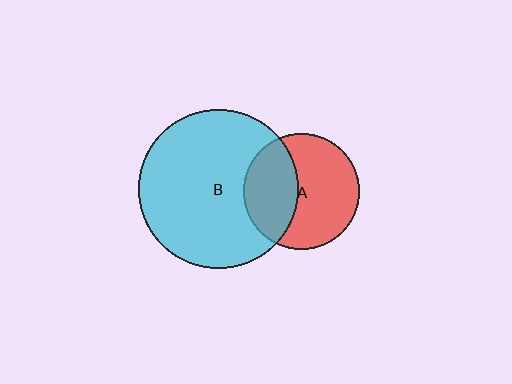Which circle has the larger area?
Circle B (cyan).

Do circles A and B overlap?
Yes.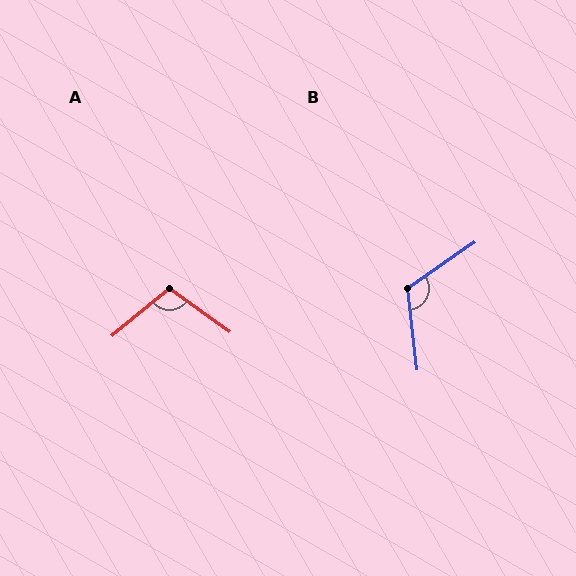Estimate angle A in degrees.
Approximately 105 degrees.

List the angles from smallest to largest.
A (105°), B (118°).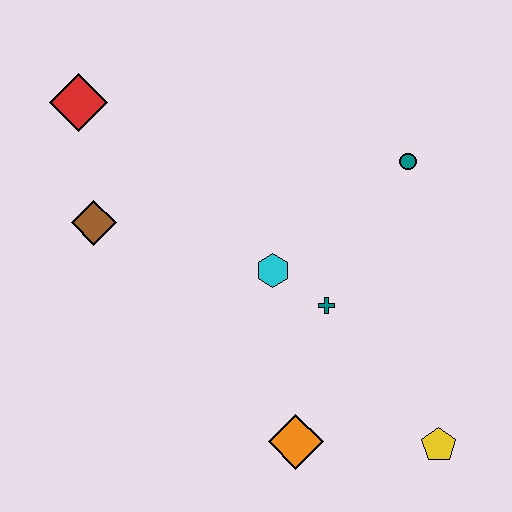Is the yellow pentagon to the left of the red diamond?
No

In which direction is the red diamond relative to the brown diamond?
The red diamond is above the brown diamond.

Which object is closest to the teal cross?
The cyan hexagon is closest to the teal cross.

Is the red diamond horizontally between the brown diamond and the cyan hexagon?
No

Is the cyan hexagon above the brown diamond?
No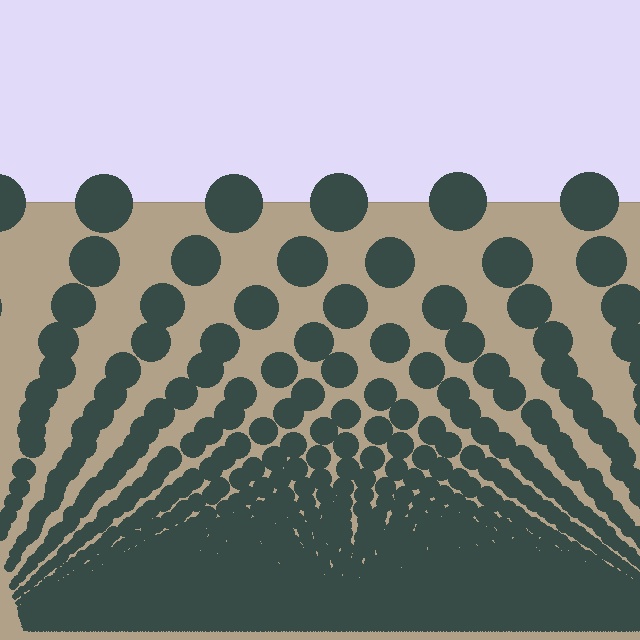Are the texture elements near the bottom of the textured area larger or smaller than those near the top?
Smaller. The gradient is inverted — elements near the bottom are smaller and denser.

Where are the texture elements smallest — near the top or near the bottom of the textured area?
Near the bottom.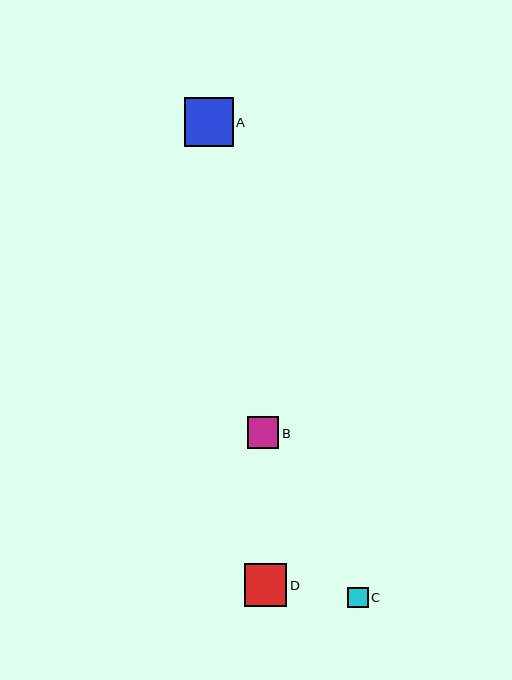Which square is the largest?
Square A is the largest with a size of approximately 49 pixels.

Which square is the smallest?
Square C is the smallest with a size of approximately 21 pixels.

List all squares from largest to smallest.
From largest to smallest: A, D, B, C.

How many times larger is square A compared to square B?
Square A is approximately 1.5 times the size of square B.